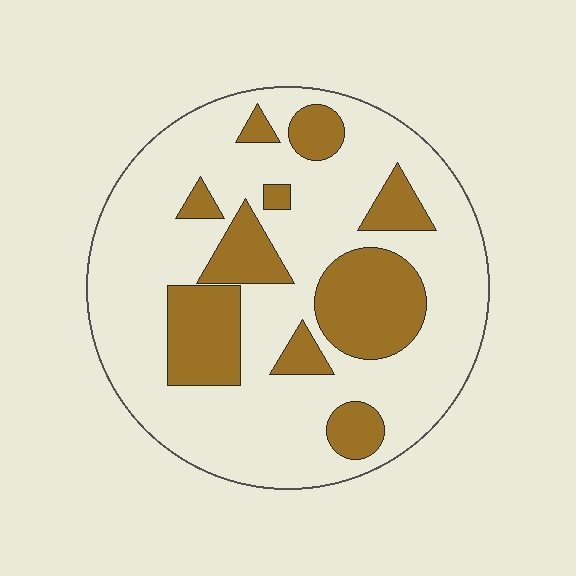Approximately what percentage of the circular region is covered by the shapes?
Approximately 25%.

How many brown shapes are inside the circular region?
10.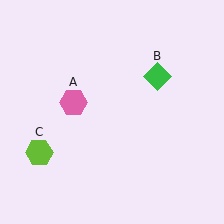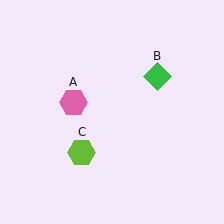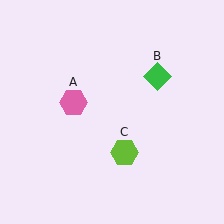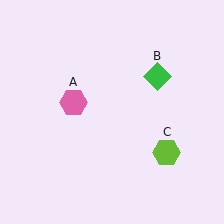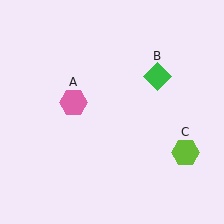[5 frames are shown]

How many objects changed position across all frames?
1 object changed position: lime hexagon (object C).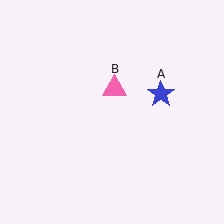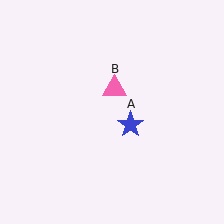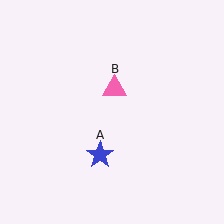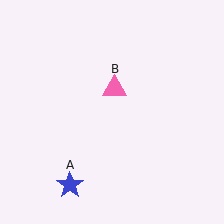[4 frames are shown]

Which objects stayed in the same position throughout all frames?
Pink triangle (object B) remained stationary.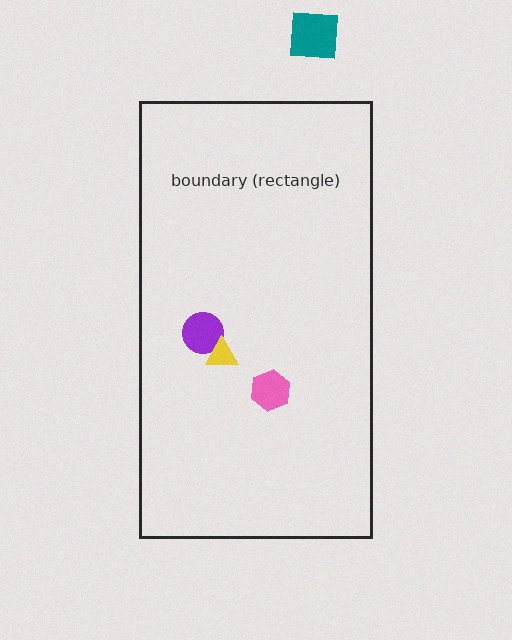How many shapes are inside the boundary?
3 inside, 1 outside.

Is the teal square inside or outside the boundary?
Outside.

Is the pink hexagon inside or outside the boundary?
Inside.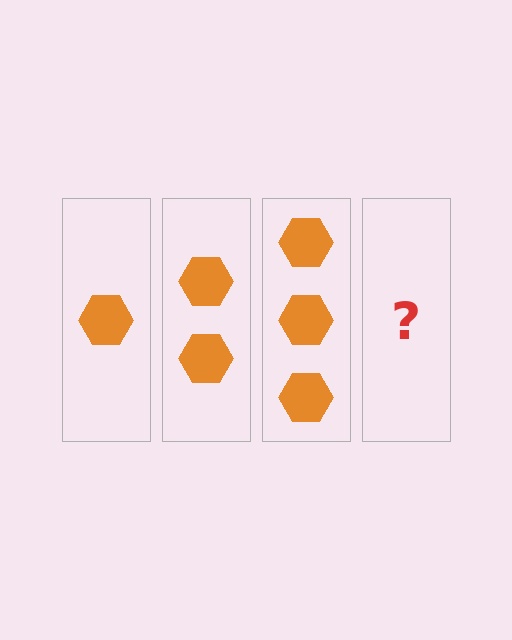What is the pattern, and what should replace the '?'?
The pattern is that each step adds one more hexagon. The '?' should be 4 hexagons.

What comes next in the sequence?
The next element should be 4 hexagons.